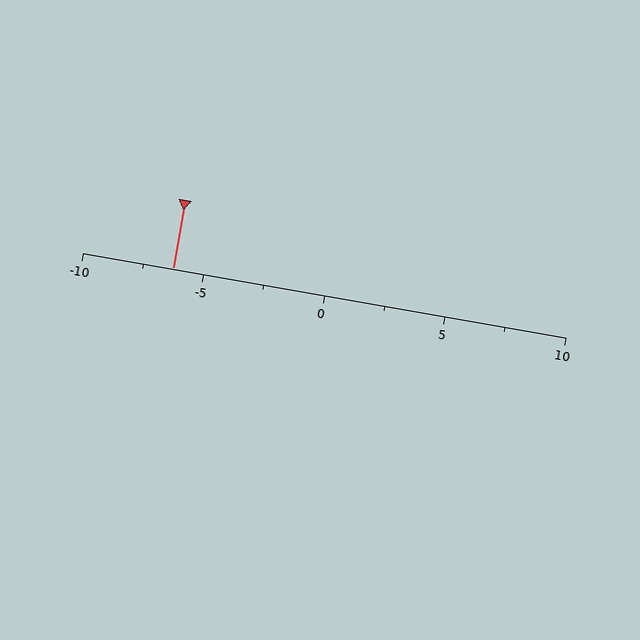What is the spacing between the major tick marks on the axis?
The major ticks are spaced 5 apart.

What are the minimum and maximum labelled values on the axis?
The axis runs from -10 to 10.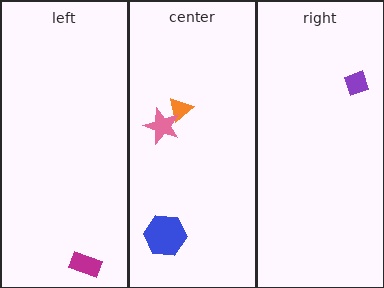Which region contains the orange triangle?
The center region.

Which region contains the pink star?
The center region.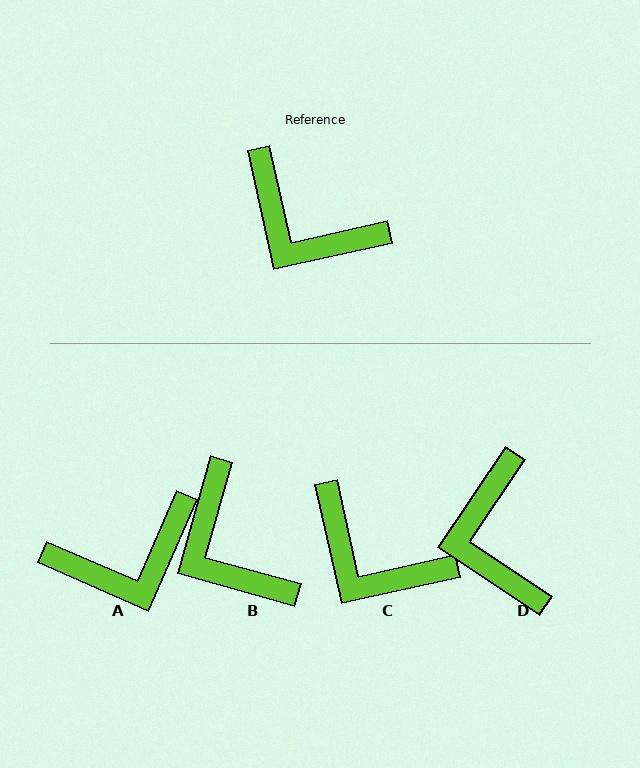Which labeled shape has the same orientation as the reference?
C.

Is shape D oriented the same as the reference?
No, it is off by about 46 degrees.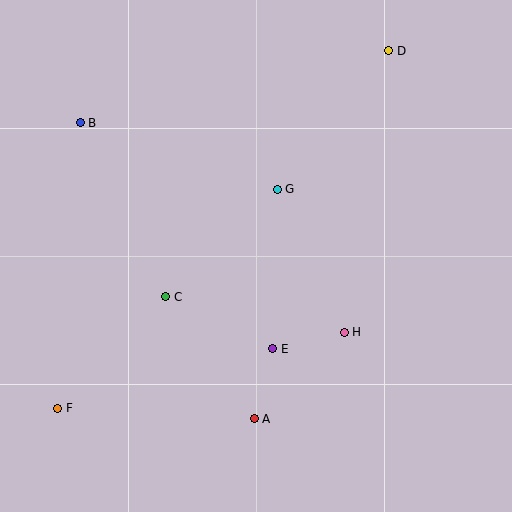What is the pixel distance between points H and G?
The distance between H and G is 158 pixels.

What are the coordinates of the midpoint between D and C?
The midpoint between D and C is at (277, 174).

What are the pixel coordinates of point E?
Point E is at (273, 349).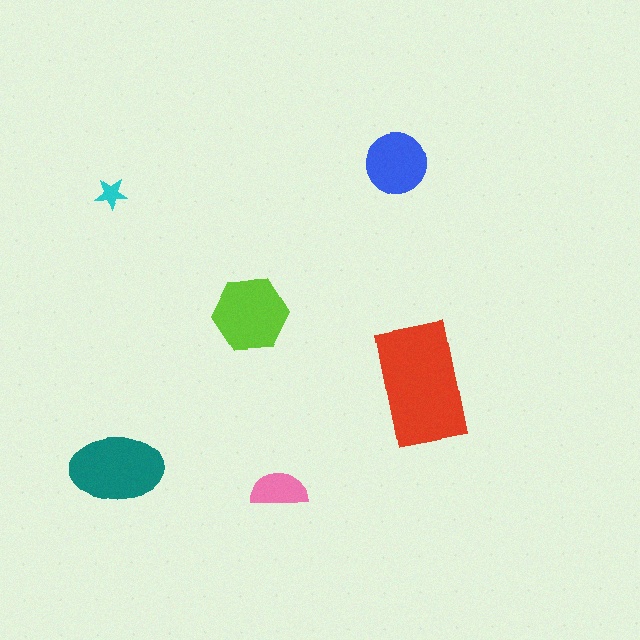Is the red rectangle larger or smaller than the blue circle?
Larger.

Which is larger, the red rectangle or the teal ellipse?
The red rectangle.